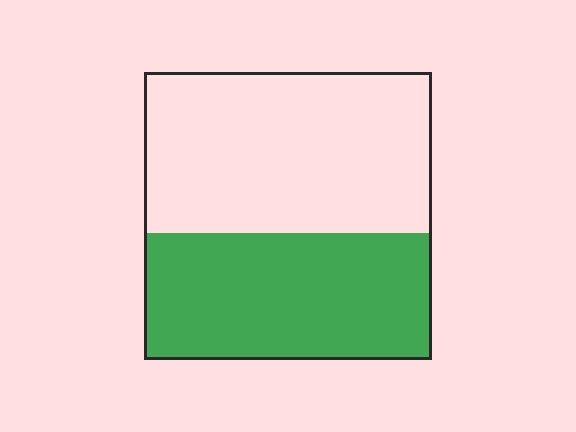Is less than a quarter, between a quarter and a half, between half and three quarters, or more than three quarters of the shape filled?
Between a quarter and a half.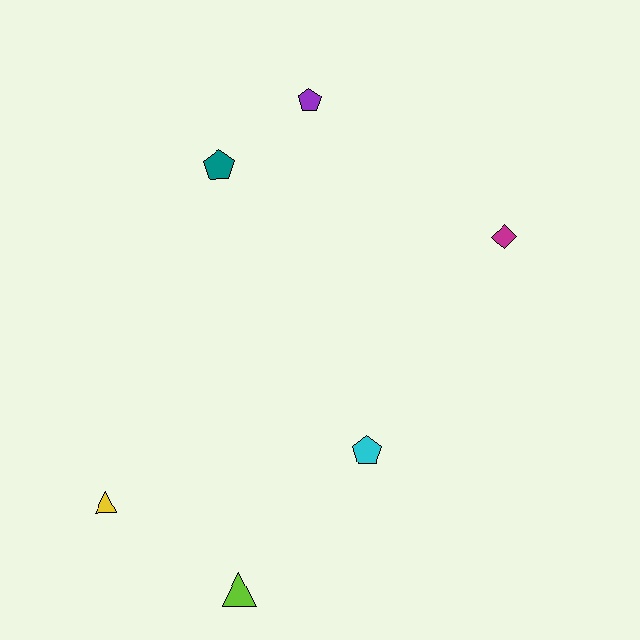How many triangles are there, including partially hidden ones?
There are 2 triangles.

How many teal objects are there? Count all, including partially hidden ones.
There is 1 teal object.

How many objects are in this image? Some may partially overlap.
There are 6 objects.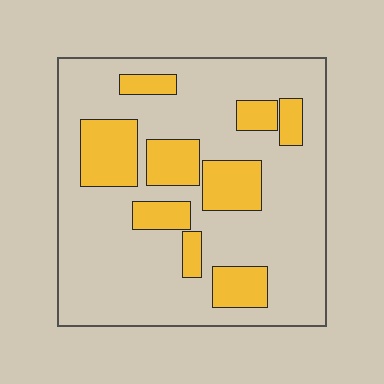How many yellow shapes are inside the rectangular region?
9.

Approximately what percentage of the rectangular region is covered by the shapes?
Approximately 25%.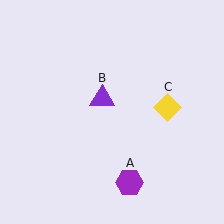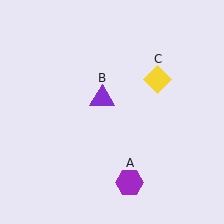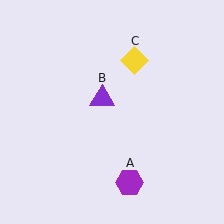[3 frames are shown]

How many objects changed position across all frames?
1 object changed position: yellow diamond (object C).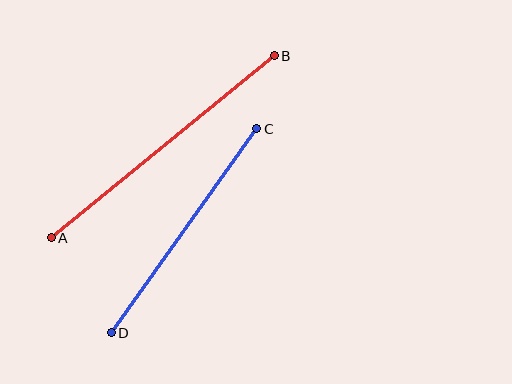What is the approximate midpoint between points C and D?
The midpoint is at approximately (184, 231) pixels.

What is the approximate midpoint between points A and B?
The midpoint is at approximately (163, 147) pixels.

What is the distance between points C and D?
The distance is approximately 250 pixels.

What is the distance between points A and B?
The distance is approximately 288 pixels.